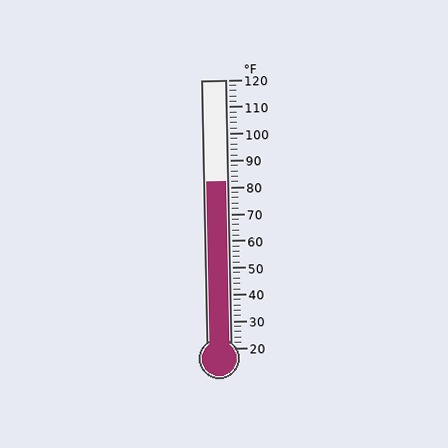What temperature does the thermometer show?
The thermometer shows approximately 82°F.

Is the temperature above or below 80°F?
The temperature is above 80°F.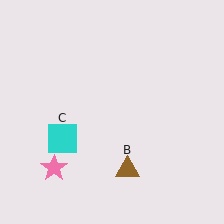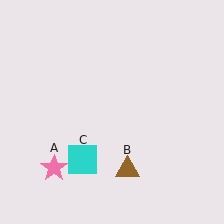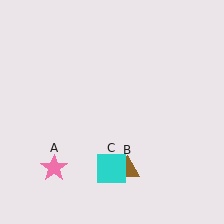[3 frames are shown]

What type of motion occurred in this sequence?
The cyan square (object C) rotated counterclockwise around the center of the scene.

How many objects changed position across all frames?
1 object changed position: cyan square (object C).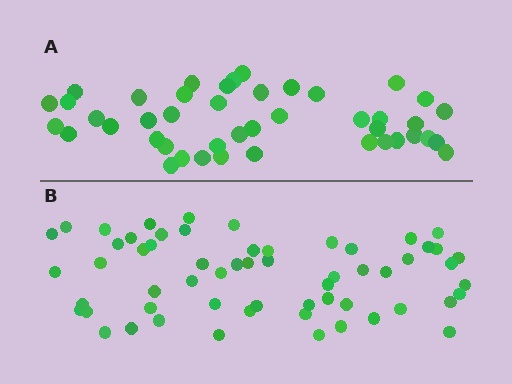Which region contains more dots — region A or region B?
Region B (the bottom region) has more dots.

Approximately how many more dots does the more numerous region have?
Region B has approximately 15 more dots than region A.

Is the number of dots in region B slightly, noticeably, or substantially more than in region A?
Region B has noticeably more, but not dramatically so. The ratio is roughly 1.3 to 1.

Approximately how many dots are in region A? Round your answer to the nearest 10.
About 40 dots. (The exact count is 44, which rounds to 40.)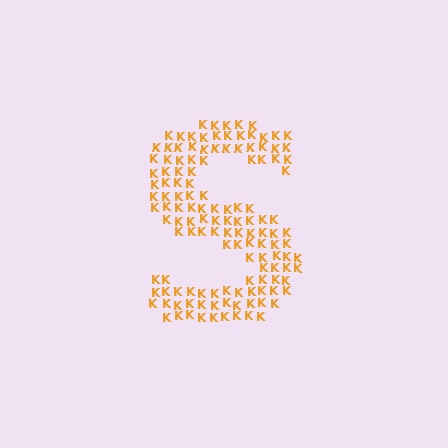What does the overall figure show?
The overall figure shows the letter S.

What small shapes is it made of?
It is made of small letter K's.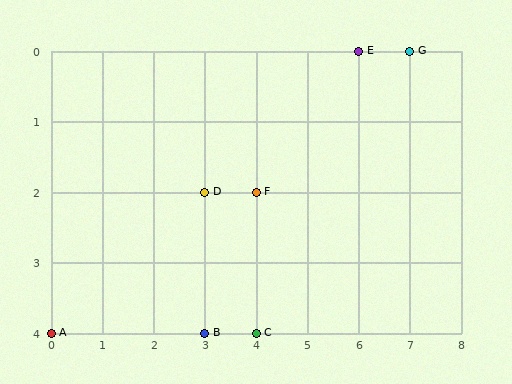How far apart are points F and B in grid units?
Points F and B are 1 column and 2 rows apart (about 2.2 grid units diagonally).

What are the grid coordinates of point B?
Point B is at grid coordinates (3, 4).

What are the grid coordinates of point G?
Point G is at grid coordinates (7, 0).